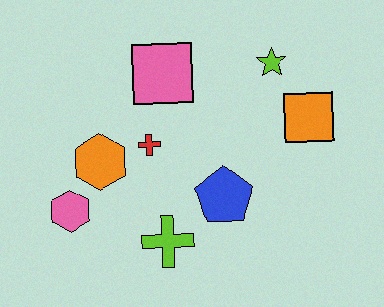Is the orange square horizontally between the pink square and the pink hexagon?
No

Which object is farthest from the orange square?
The pink hexagon is farthest from the orange square.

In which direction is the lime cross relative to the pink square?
The lime cross is below the pink square.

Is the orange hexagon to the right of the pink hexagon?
Yes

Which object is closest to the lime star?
The orange square is closest to the lime star.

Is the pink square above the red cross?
Yes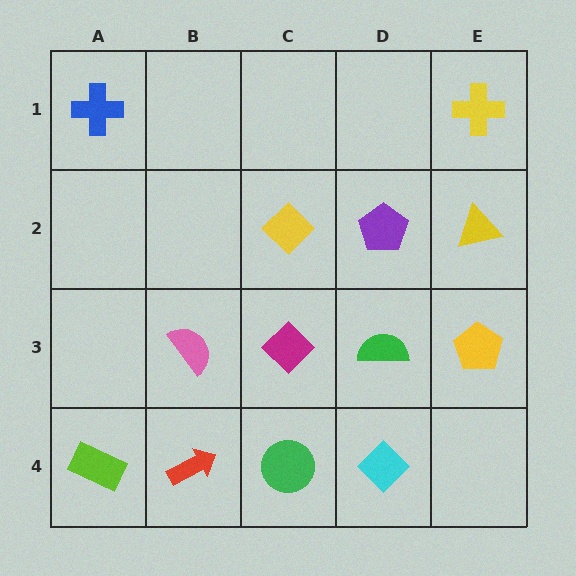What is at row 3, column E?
A yellow pentagon.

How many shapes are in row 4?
4 shapes.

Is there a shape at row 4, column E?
No, that cell is empty.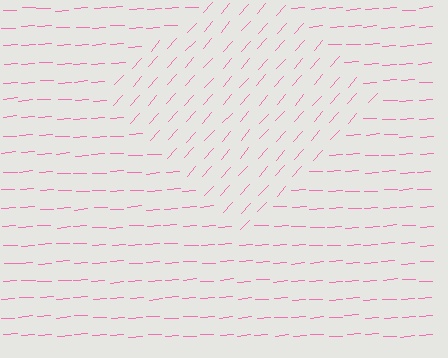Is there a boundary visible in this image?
Yes, there is a texture boundary formed by a change in line orientation.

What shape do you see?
I see a diamond.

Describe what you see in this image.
The image is filled with small pink line segments. A diamond region in the image has lines oriented differently from the surrounding lines, creating a visible texture boundary.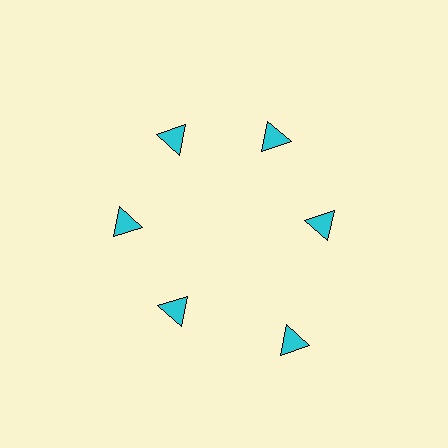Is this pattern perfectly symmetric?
No. The 6 cyan triangles are arranged in a ring, but one element near the 5 o'clock position is pushed outward from the center, breaking the 6-fold rotational symmetry.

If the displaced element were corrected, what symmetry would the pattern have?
It would have 6-fold rotational symmetry — the pattern would map onto itself every 60 degrees.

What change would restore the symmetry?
The symmetry would be restored by moving it inward, back onto the ring so that all 6 triangles sit at equal angles and equal distance from the center.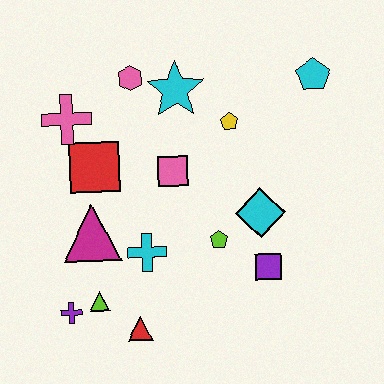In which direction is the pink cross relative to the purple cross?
The pink cross is above the purple cross.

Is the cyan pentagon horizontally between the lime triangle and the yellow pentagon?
No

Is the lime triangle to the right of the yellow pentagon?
No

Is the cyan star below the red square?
No